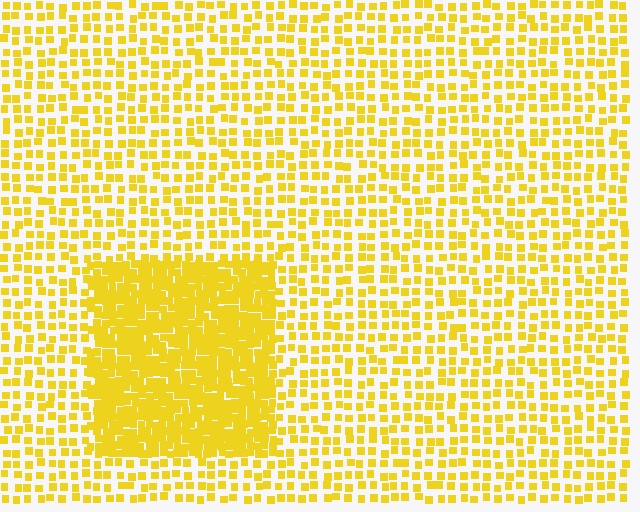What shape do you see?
I see a rectangle.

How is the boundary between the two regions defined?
The boundary is defined by a change in element density (approximately 2.5x ratio). All elements are the same color, size, and shape.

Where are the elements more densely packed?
The elements are more densely packed inside the rectangle boundary.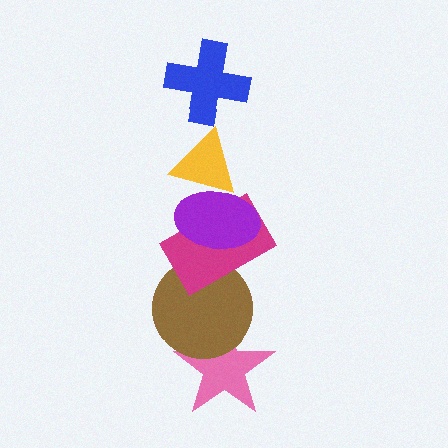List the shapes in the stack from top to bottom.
From top to bottom: the blue cross, the yellow triangle, the purple ellipse, the magenta rectangle, the brown circle, the pink star.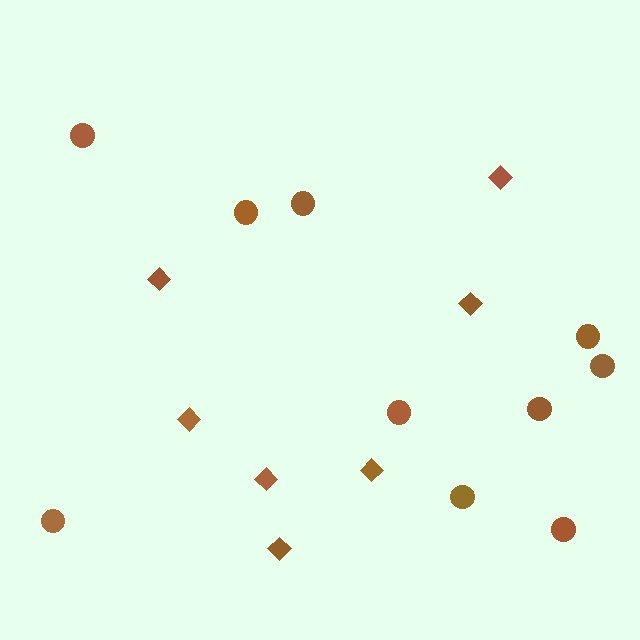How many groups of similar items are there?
There are 2 groups: one group of circles (10) and one group of diamonds (7).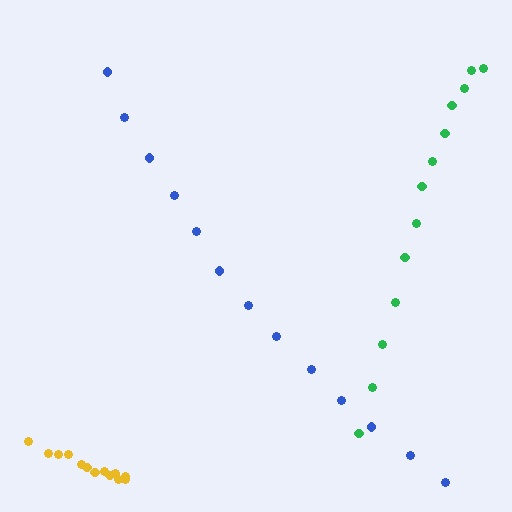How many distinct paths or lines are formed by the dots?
There are 3 distinct paths.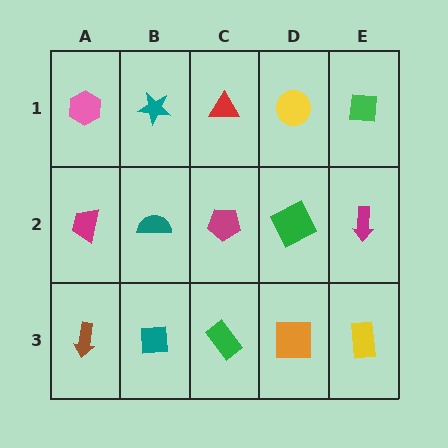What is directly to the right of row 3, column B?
A green rectangle.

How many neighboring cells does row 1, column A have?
2.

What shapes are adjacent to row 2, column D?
A yellow circle (row 1, column D), an orange square (row 3, column D), a magenta pentagon (row 2, column C), a magenta arrow (row 2, column E).